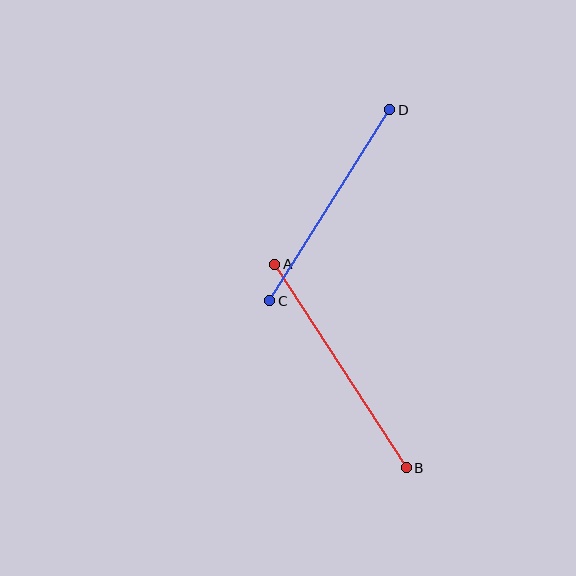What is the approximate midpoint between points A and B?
The midpoint is at approximately (341, 366) pixels.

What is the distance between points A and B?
The distance is approximately 242 pixels.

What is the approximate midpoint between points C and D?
The midpoint is at approximately (330, 205) pixels.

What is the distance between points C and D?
The distance is approximately 225 pixels.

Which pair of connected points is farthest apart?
Points A and B are farthest apart.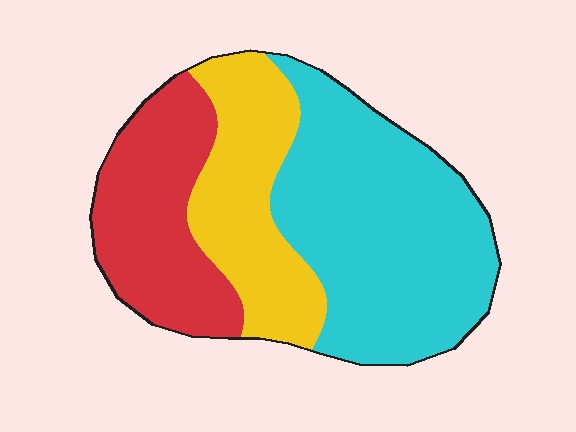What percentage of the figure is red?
Red takes up between a sixth and a third of the figure.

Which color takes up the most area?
Cyan, at roughly 50%.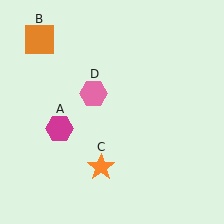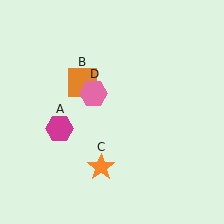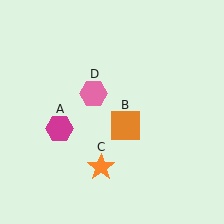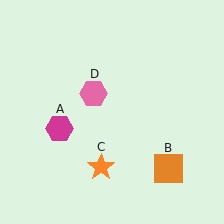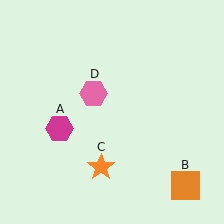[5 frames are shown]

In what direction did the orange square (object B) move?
The orange square (object B) moved down and to the right.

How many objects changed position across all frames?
1 object changed position: orange square (object B).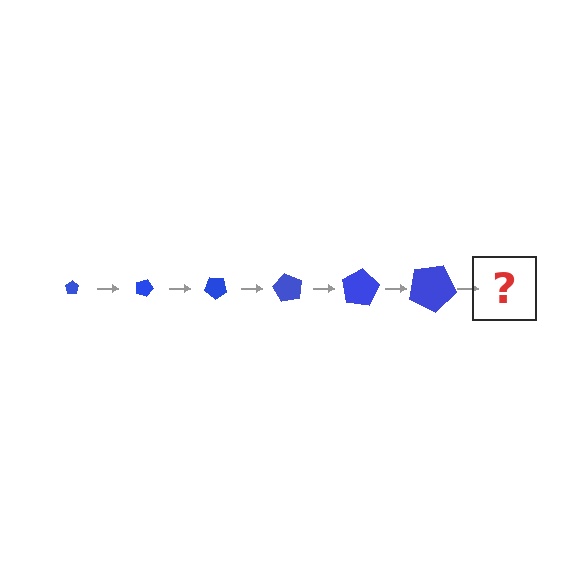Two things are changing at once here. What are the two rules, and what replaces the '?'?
The two rules are that the pentagon grows larger each step and it rotates 20 degrees each step. The '?' should be a pentagon, larger than the previous one and rotated 120 degrees from the start.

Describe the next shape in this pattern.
It should be a pentagon, larger than the previous one and rotated 120 degrees from the start.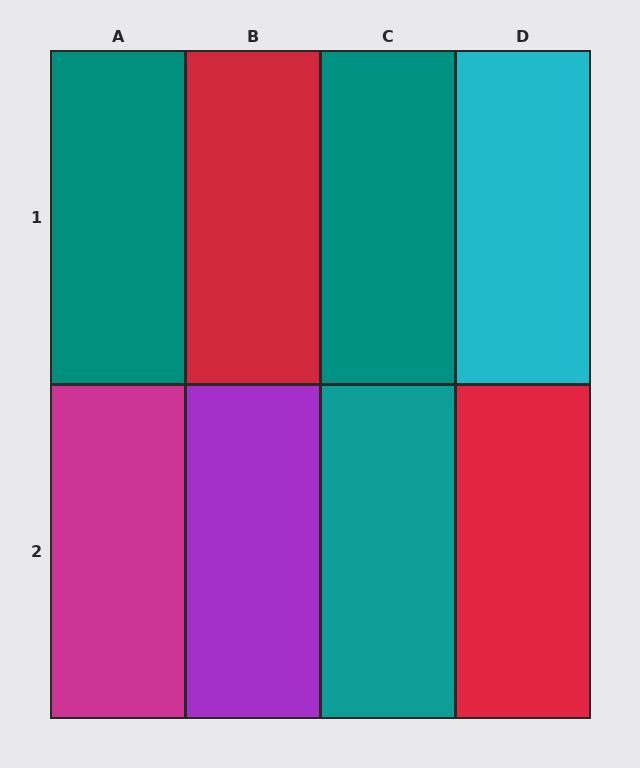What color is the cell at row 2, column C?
Teal.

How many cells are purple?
1 cell is purple.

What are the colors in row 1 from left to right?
Teal, red, teal, cyan.